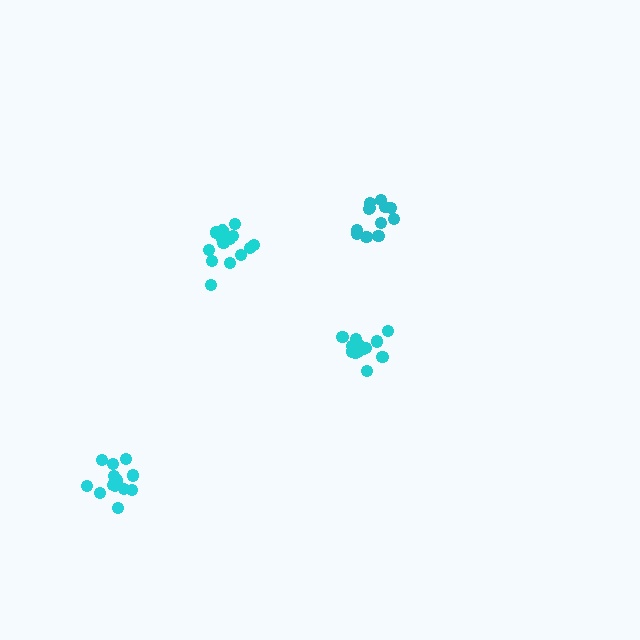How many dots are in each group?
Group 1: 13 dots, Group 2: 12 dots, Group 3: 14 dots, Group 4: 14 dots (53 total).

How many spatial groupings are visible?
There are 4 spatial groupings.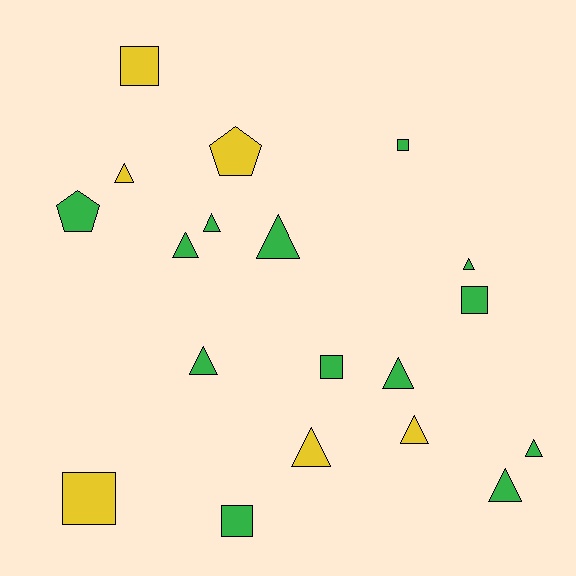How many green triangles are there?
There are 8 green triangles.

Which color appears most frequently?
Green, with 13 objects.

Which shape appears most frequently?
Triangle, with 11 objects.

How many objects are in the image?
There are 19 objects.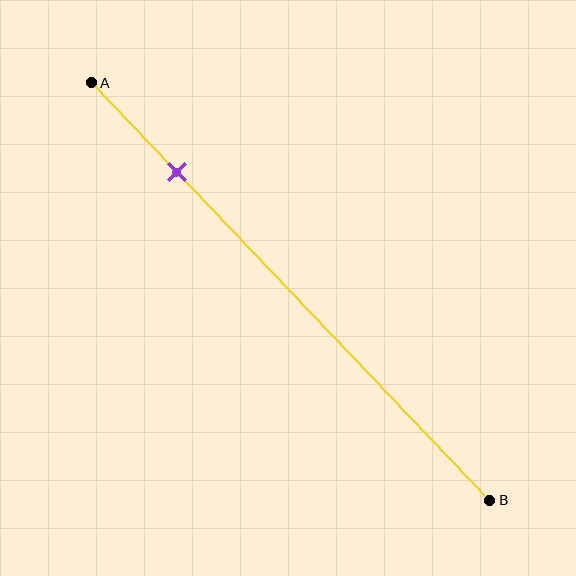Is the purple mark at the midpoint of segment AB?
No, the mark is at about 20% from A, not at the 50% midpoint.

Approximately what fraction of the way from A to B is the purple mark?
The purple mark is approximately 20% of the way from A to B.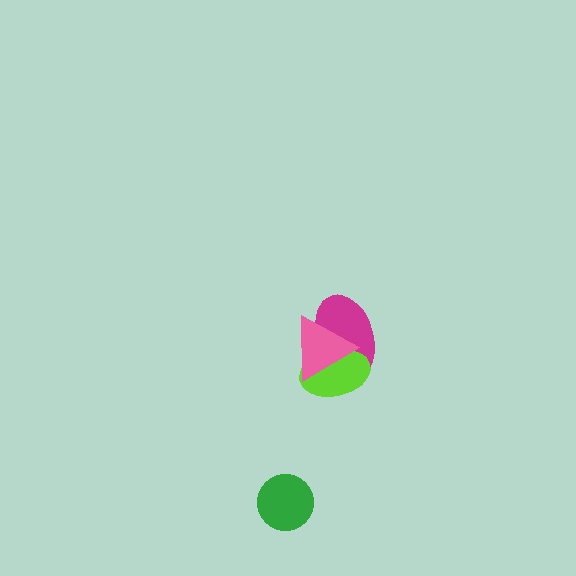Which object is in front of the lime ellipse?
The pink triangle is in front of the lime ellipse.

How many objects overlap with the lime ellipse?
2 objects overlap with the lime ellipse.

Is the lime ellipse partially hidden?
Yes, it is partially covered by another shape.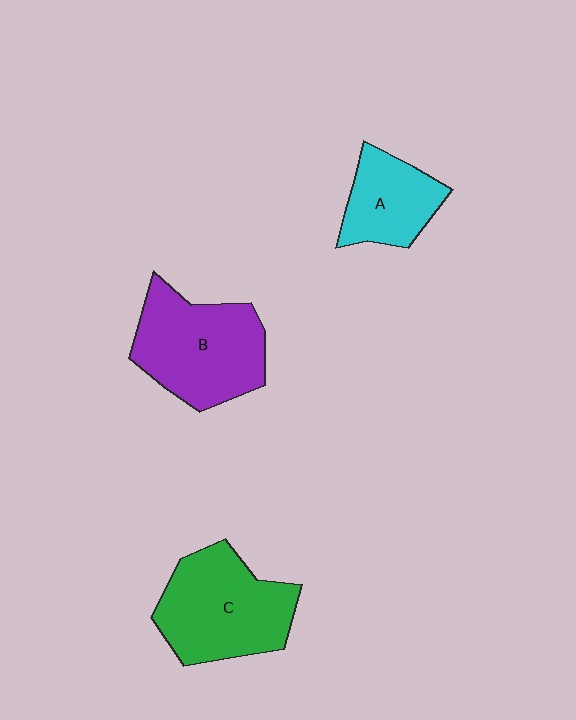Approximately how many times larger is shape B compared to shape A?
Approximately 1.6 times.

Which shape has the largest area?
Shape B (purple).